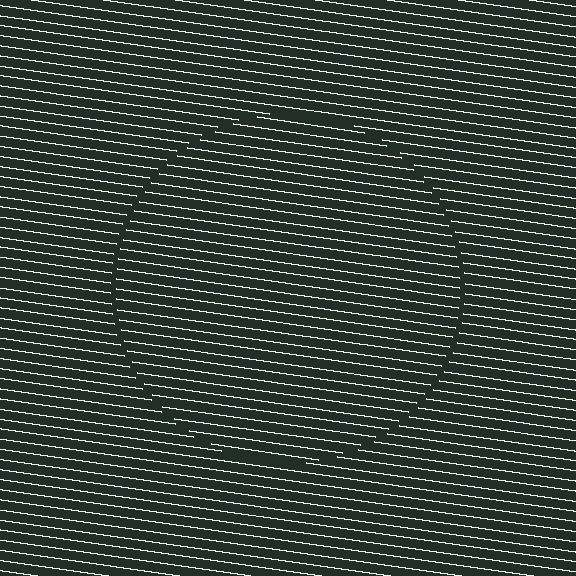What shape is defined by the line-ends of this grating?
An illusory circle. The interior of the shape contains the same grating, shifted by half a period — the contour is defined by the phase discontinuity where line-ends from the inner and outer gratings abut.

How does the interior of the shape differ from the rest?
The interior of the shape contains the same grating, shifted by half a period — the contour is defined by the phase discontinuity where line-ends from the inner and outer gratings abut.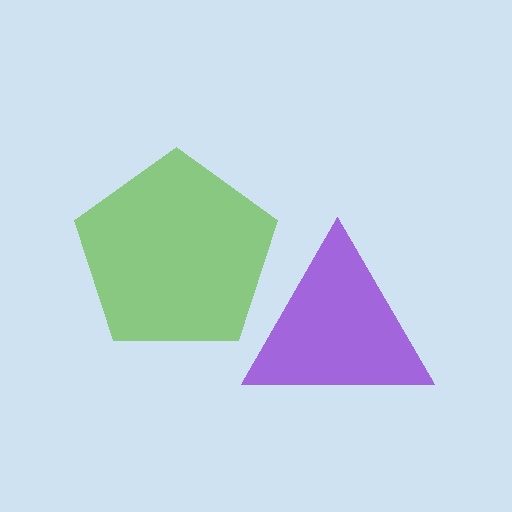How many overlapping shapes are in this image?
There are 2 overlapping shapes in the image.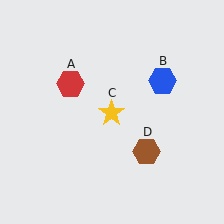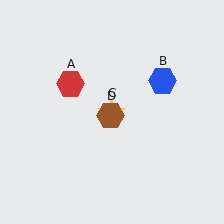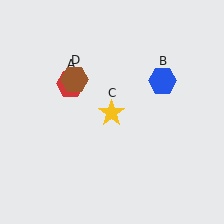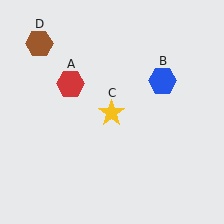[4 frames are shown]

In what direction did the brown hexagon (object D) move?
The brown hexagon (object D) moved up and to the left.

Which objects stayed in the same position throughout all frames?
Red hexagon (object A) and blue hexagon (object B) and yellow star (object C) remained stationary.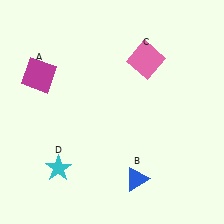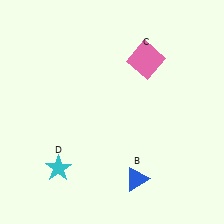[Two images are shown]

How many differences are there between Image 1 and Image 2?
There is 1 difference between the two images.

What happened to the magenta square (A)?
The magenta square (A) was removed in Image 2. It was in the top-left area of Image 1.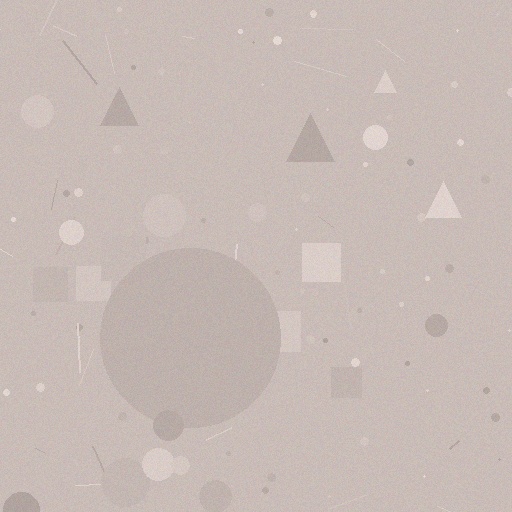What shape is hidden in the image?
A circle is hidden in the image.